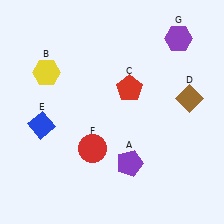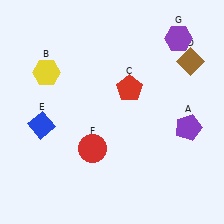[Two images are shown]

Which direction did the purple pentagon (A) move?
The purple pentagon (A) moved right.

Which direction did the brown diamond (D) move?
The brown diamond (D) moved up.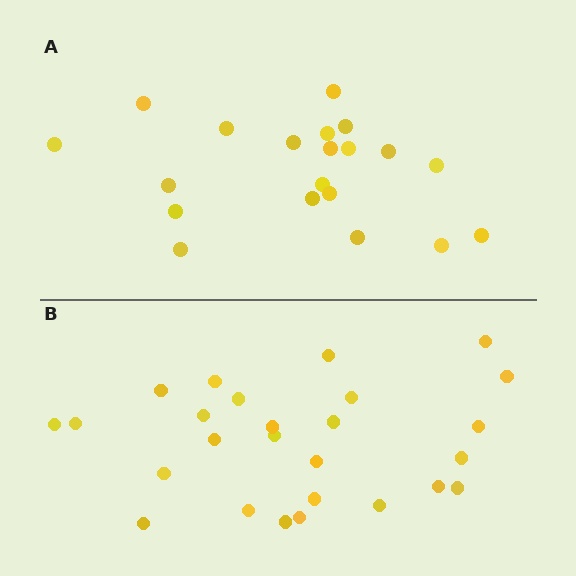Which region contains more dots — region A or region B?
Region B (the bottom region) has more dots.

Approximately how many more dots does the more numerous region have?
Region B has about 6 more dots than region A.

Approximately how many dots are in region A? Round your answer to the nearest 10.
About 20 dots.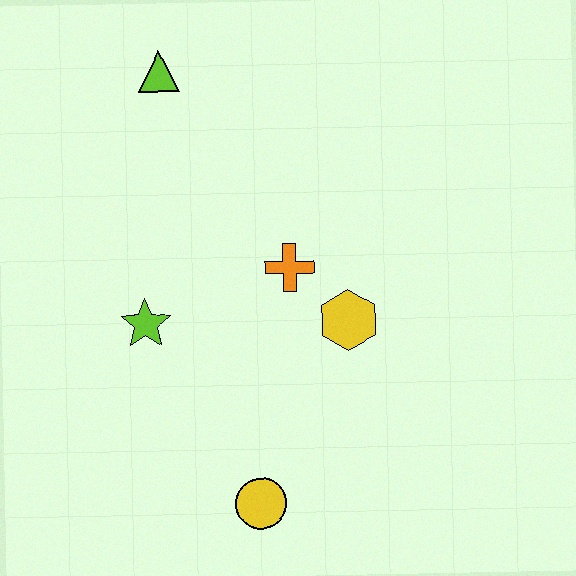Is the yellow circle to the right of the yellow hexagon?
No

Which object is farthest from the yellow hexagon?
The lime triangle is farthest from the yellow hexagon.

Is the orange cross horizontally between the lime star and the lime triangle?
No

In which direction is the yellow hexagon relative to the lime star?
The yellow hexagon is to the right of the lime star.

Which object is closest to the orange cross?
The yellow hexagon is closest to the orange cross.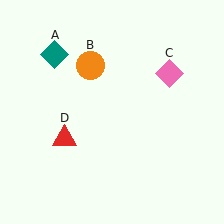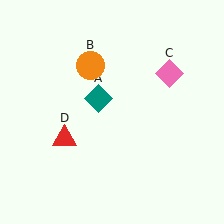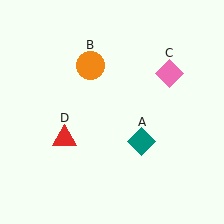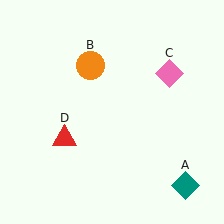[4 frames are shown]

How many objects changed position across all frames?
1 object changed position: teal diamond (object A).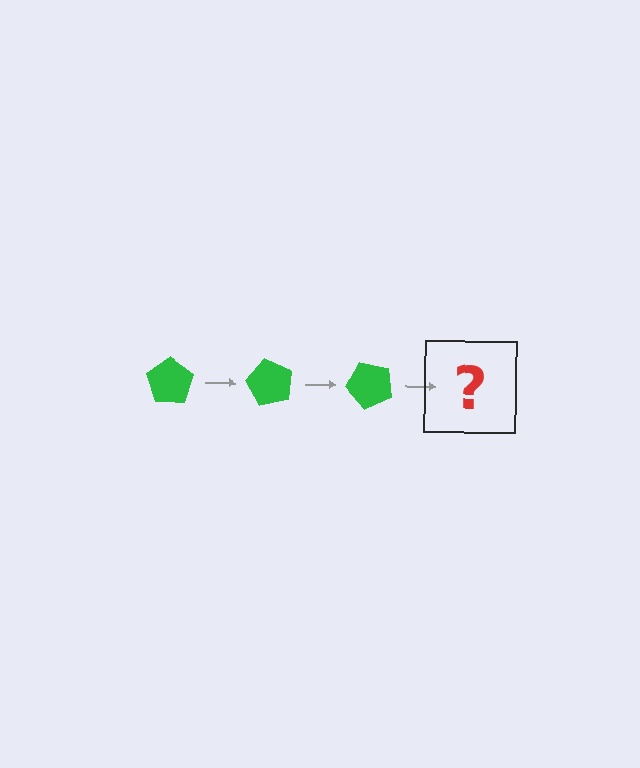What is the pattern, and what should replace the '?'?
The pattern is that the pentagon rotates 60 degrees each step. The '?' should be a green pentagon rotated 180 degrees.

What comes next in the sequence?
The next element should be a green pentagon rotated 180 degrees.